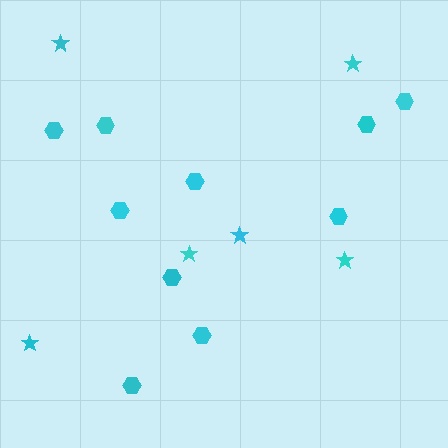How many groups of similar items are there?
There are 2 groups: one group of hexagons (10) and one group of stars (6).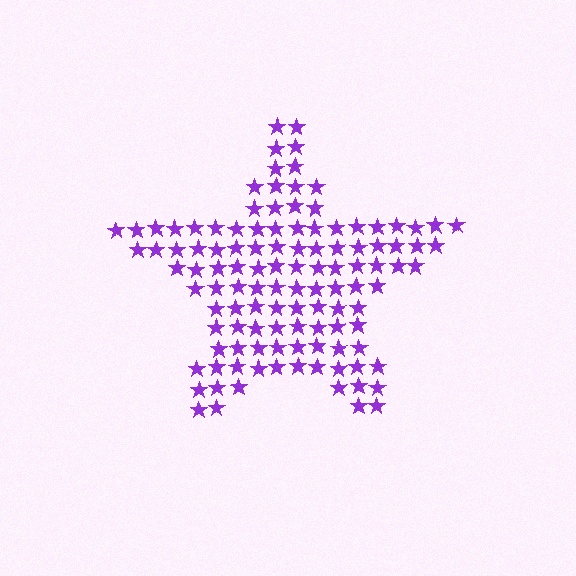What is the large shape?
The large shape is a star.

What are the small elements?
The small elements are stars.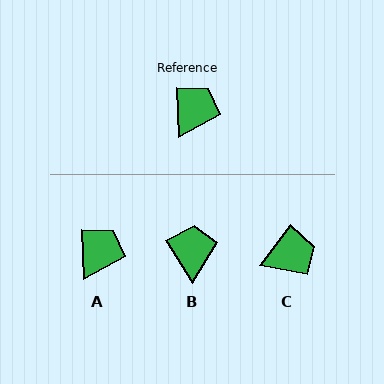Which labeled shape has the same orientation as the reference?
A.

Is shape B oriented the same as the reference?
No, it is off by about 30 degrees.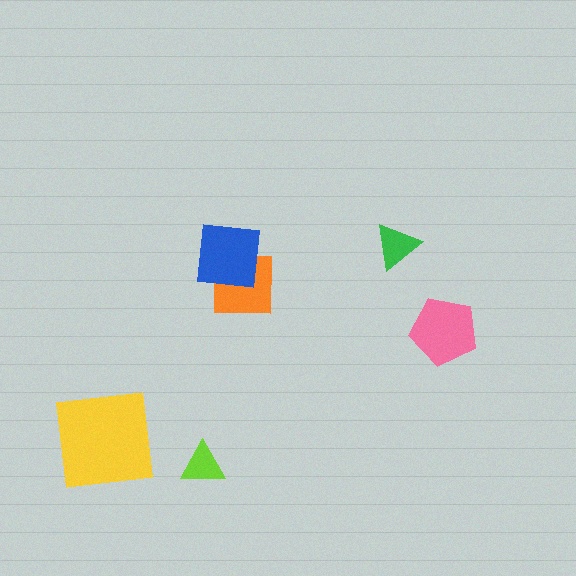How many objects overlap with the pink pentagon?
0 objects overlap with the pink pentagon.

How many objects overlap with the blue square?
1 object overlaps with the blue square.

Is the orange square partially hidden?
Yes, it is partially covered by another shape.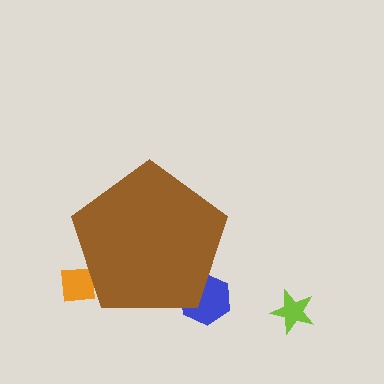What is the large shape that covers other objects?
A brown pentagon.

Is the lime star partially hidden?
No, the lime star is fully visible.